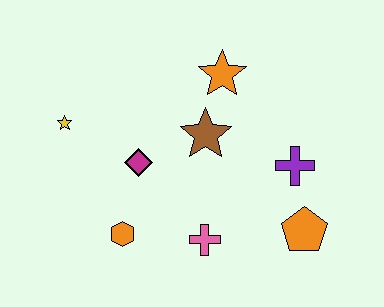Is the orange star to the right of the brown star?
Yes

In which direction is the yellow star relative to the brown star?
The yellow star is to the left of the brown star.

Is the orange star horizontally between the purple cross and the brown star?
Yes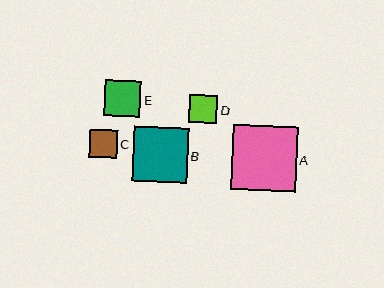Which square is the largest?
Square A is the largest with a size of approximately 65 pixels.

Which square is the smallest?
Square C is the smallest with a size of approximately 28 pixels.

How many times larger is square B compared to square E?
Square B is approximately 1.5 times the size of square E.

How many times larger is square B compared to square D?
Square B is approximately 1.9 times the size of square D.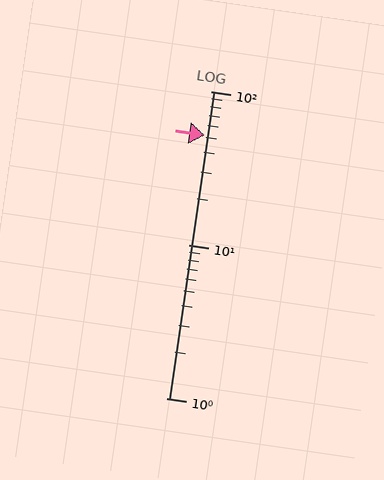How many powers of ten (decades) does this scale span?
The scale spans 2 decades, from 1 to 100.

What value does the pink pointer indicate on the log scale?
The pointer indicates approximately 52.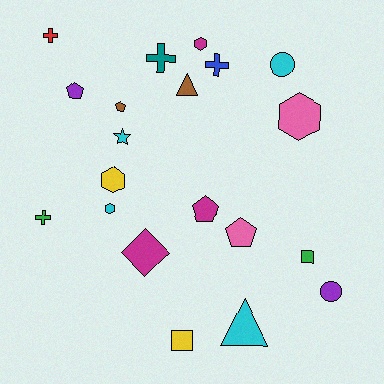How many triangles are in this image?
There are 2 triangles.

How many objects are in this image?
There are 20 objects.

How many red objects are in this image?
There is 1 red object.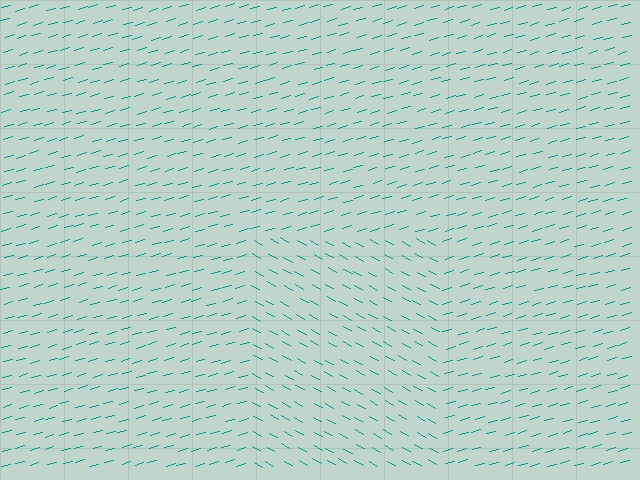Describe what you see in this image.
The image is filled with small teal line segments. A rectangle region in the image has lines oriented differently from the surrounding lines, creating a visible texture boundary.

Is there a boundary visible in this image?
Yes, there is a texture boundary formed by a change in line orientation.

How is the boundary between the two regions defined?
The boundary is defined purely by a change in line orientation (approximately 45 degrees difference). All lines are the same color and thickness.